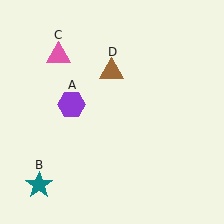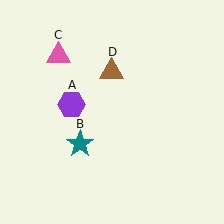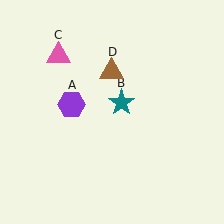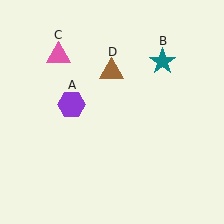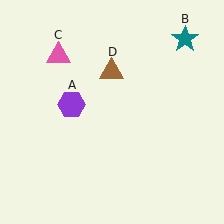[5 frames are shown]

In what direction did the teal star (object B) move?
The teal star (object B) moved up and to the right.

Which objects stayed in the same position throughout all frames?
Purple hexagon (object A) and pink triangle (object C) and brown triangle (object D) remained stationary.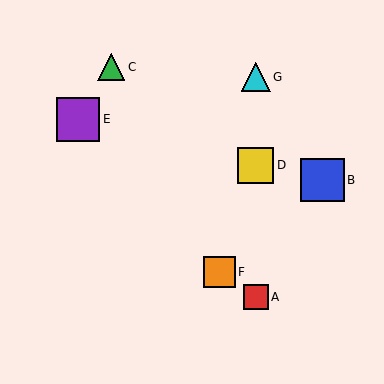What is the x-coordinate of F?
Object F is at x≈219.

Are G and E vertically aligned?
No, G is at x≈256 and E is at x≈78.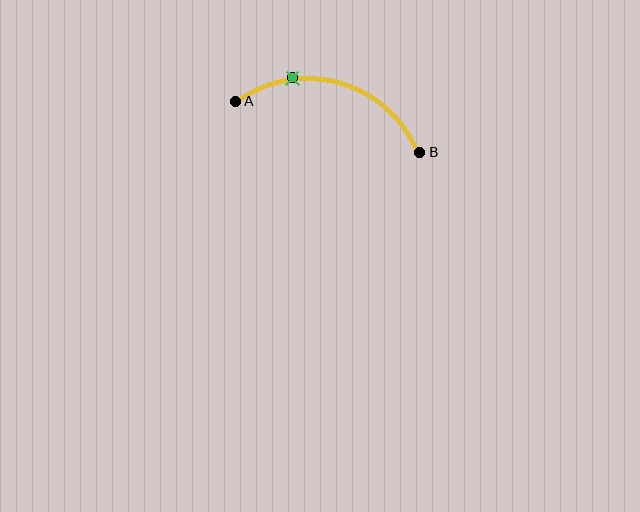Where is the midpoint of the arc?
The arc midpoint is the point on the curve farthest from the straight line joining A and B. It sits above that line.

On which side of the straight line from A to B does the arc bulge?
The arc bulges above the straight line connecting A and B.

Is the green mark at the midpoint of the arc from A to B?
No. The green mark lies on the arc but is closer to endpoint A. The arc midpoint would be at the point on the curve equidistant along the arc from both A and B.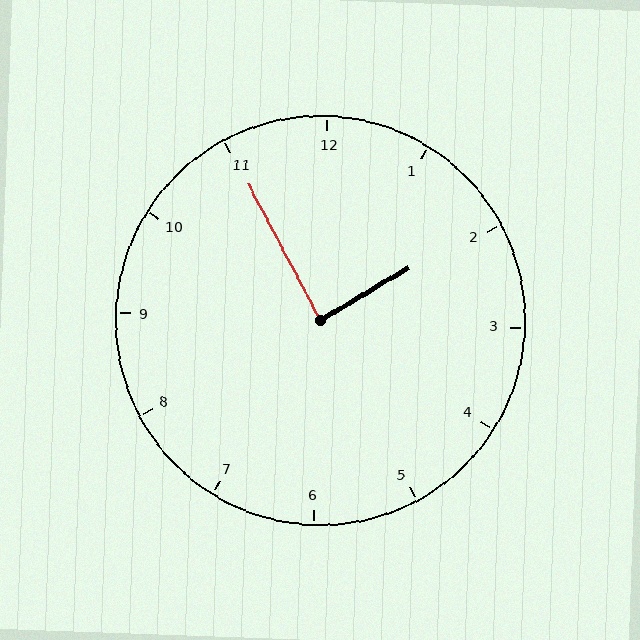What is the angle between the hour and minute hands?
Approximately 88 degrees.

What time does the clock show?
1:55.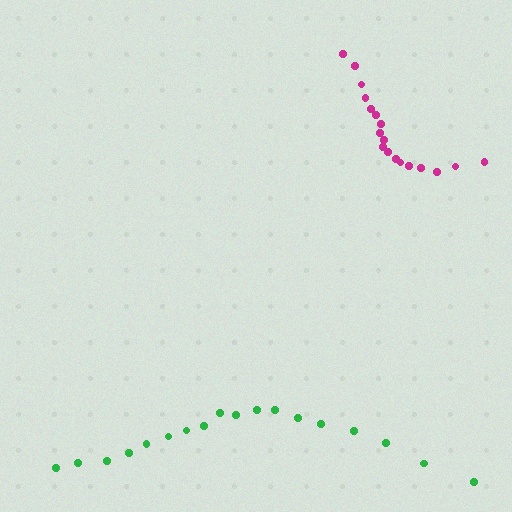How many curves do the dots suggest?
There are 2 distinct paths.